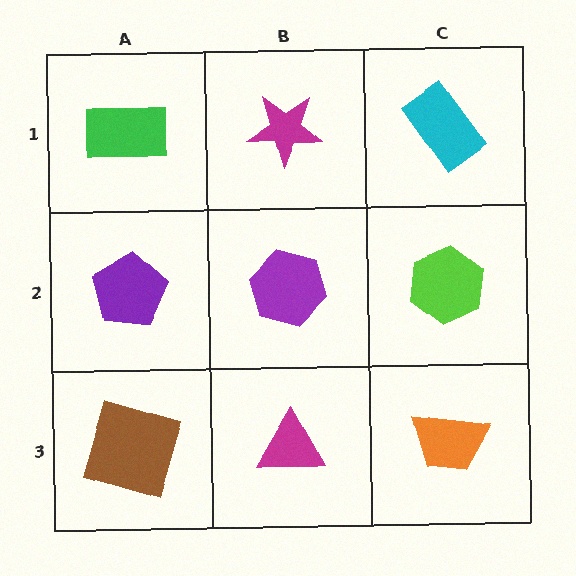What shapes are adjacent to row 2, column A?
A green rectangle (row 1, column A), a brown square (row 3, column A), a purple hexagon (row 2, column B).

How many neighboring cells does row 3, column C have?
2.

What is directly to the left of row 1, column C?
A magenta star.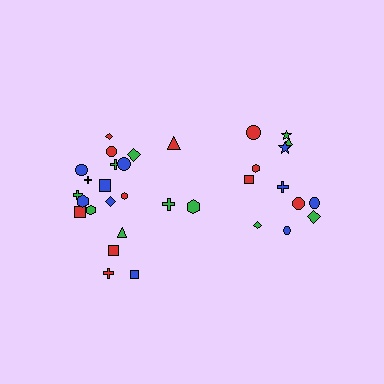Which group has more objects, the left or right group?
The left group.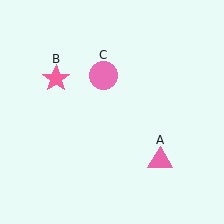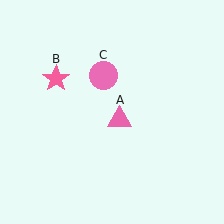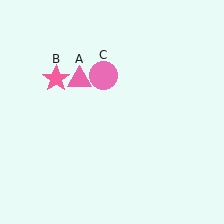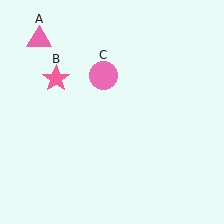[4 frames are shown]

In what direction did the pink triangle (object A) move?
The pink triangle (object A) moved up and to the left.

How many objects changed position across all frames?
1 object changed position: pink triangle (object A).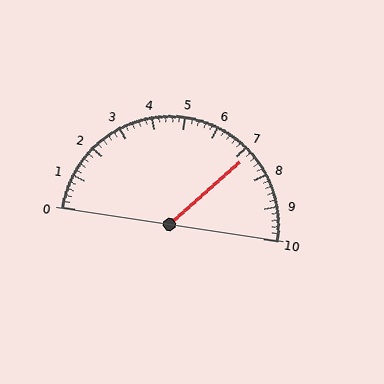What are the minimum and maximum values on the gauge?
The gauge ranges from 0 to 10.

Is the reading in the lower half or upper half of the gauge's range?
The reading is in the upper half of the range (0 to 10).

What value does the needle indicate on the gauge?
The needle indicates approximately 7.2.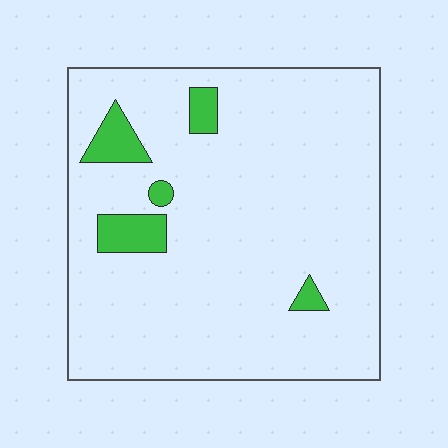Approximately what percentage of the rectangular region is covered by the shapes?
Approximately 10%.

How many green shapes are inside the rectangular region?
5.